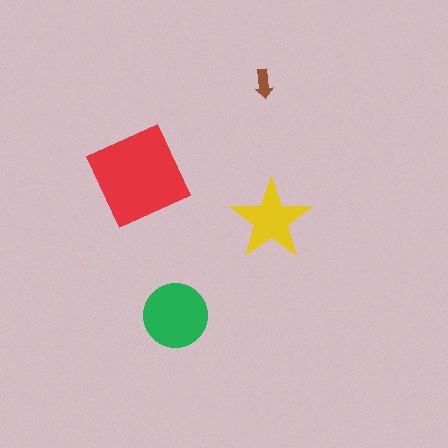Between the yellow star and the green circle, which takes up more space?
The green circle.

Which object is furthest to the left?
The red square is leftmost.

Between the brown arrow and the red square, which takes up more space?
The red square.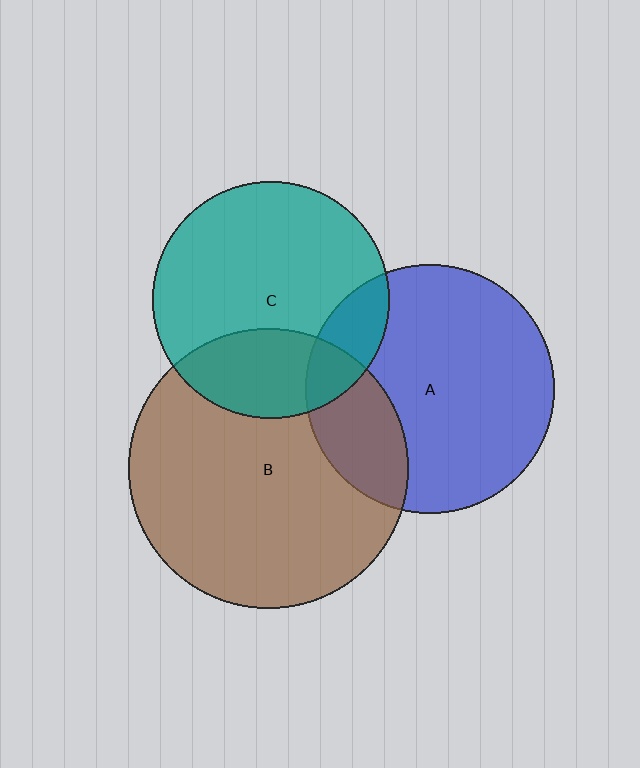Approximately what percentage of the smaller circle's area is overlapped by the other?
Approximately 30%.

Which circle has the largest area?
Circle B (brown).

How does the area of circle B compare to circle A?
Approximately 1.3 times.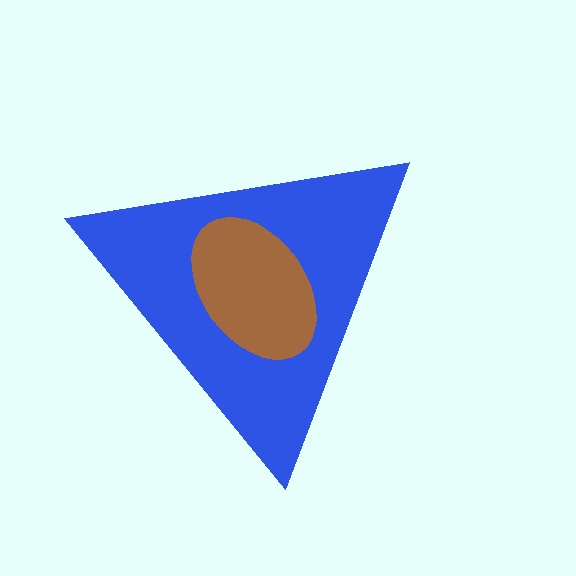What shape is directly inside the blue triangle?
The brown ellipse.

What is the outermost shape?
The blue triangle.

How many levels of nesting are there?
2.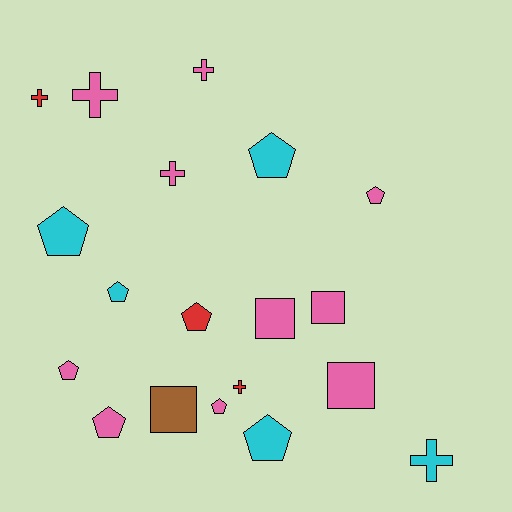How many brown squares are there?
There is 1 brown square.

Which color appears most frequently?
Pink, with 10 objects.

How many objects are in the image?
There are 19 objects.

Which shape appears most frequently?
Pentagon, with 9 objects.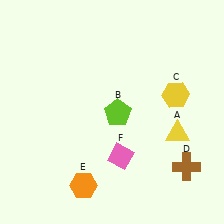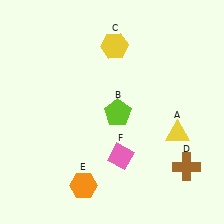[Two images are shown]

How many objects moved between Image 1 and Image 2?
1 object moved between the two images.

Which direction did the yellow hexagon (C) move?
The yellow hexagon (C) moved left.